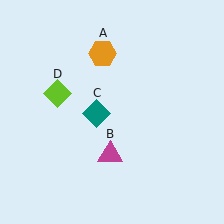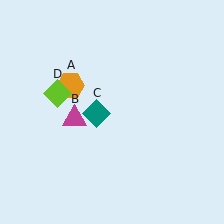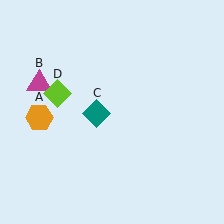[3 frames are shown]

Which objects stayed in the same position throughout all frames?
Teal diamond (object C) and lime diamond (object D) remained stationary.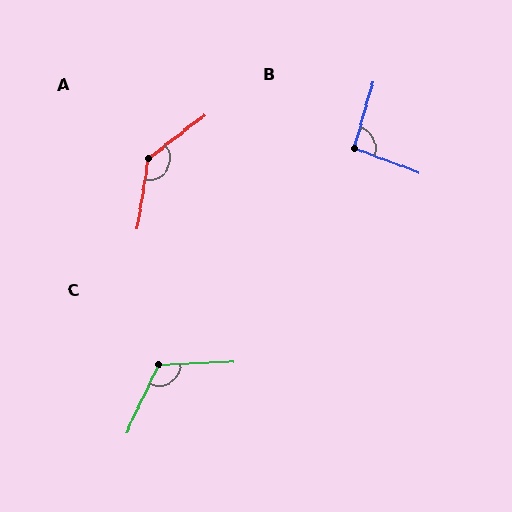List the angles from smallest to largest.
B (95°), C (117°), A (136°).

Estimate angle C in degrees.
Approximately 117 degrees.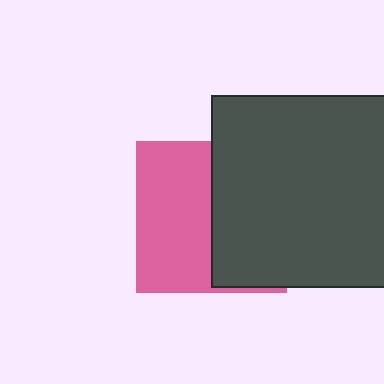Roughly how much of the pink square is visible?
About half of it is visible (roughly 52%).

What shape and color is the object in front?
The object in front is a dark gray square.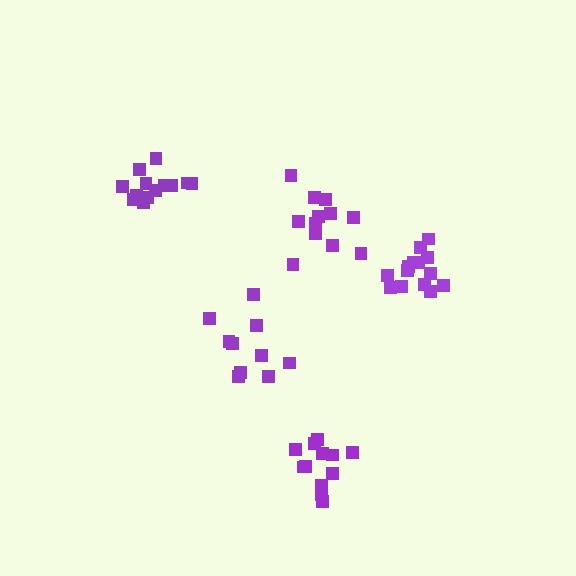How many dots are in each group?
Group 1: 13 dots, Group 2: 14 dots, Group 3: 12 dots, Group 4: 10 dots, Group 5: 12 dots (61 total).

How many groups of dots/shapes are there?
There are 5 groups.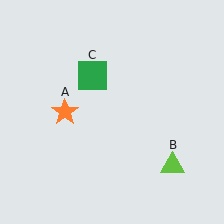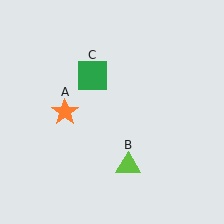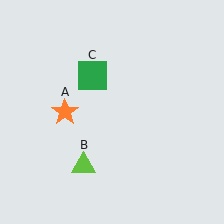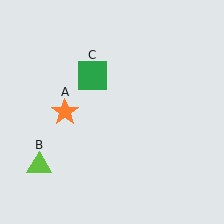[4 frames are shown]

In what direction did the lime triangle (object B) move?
The lime triangle (object B) moved left.